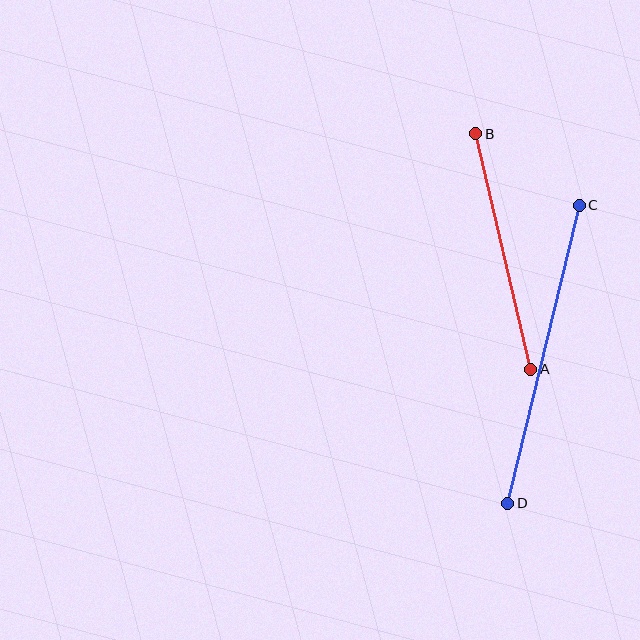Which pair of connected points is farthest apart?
Points C and D are farthest apart.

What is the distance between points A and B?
The distance is approximately 242 pixels.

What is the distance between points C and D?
The distance is approximately 306 pixels.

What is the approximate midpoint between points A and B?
The midpoint is at approximately (503, 251) pixels.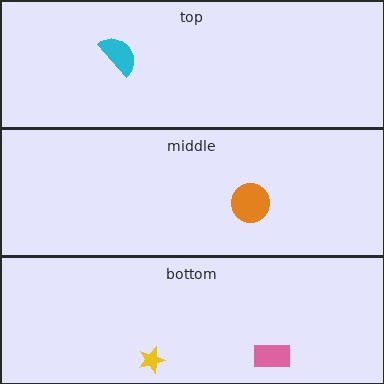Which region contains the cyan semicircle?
The top region.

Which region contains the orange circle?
The middle region.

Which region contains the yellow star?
The bottom region.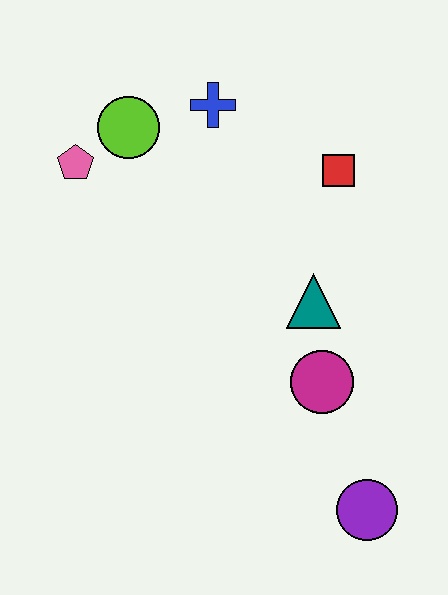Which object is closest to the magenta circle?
The teal triangle is closest to the magenta circle.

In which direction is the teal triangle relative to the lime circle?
The teal triangle is to the right of the lime circle.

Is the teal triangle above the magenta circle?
Yes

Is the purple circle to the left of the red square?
No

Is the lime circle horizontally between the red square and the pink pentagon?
Yes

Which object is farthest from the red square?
The purple circle is farthest from the red square.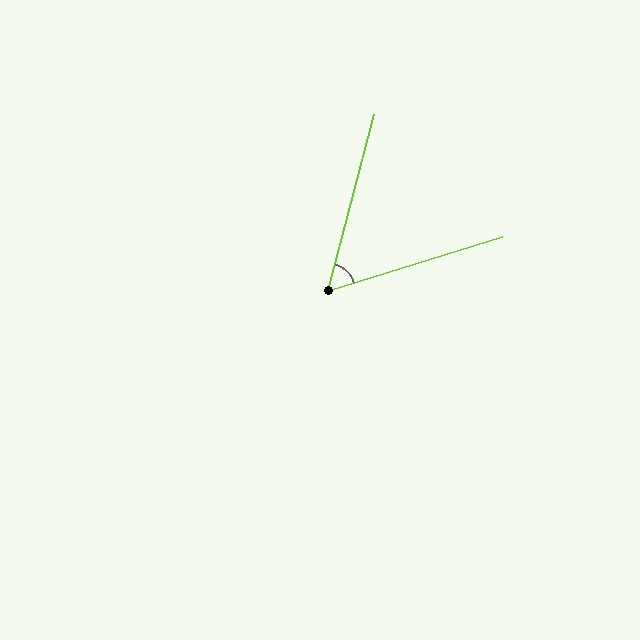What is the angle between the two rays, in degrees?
Approximately 58 degrees.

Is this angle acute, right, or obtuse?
It is acute.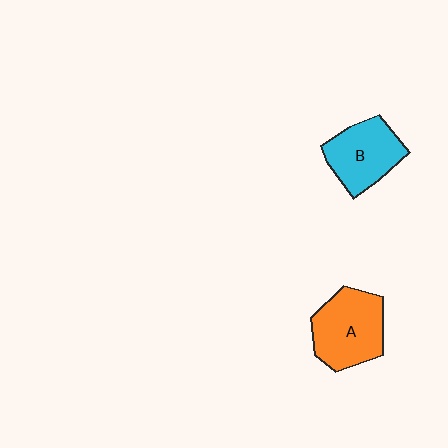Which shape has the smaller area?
Shape B (cyan).